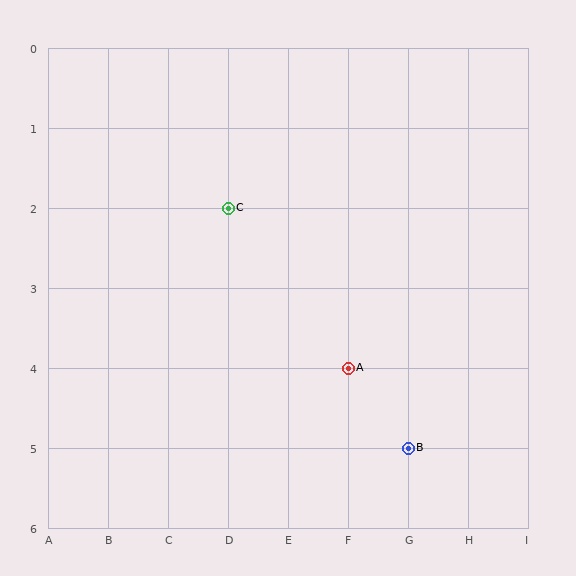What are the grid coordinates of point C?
Point C is at grid coordinates (D, 2).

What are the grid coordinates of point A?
Point A is at grid coordinates (F, 4).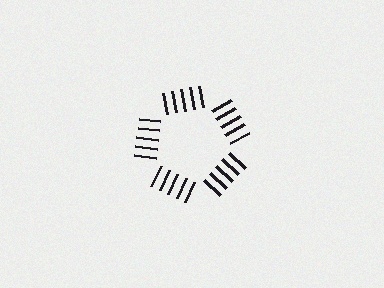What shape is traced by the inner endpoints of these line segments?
An illusory pentagon — the line segments terminate on its edges but no continuous stroke is drawn.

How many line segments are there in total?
25 — 5 along each of the 5 edges.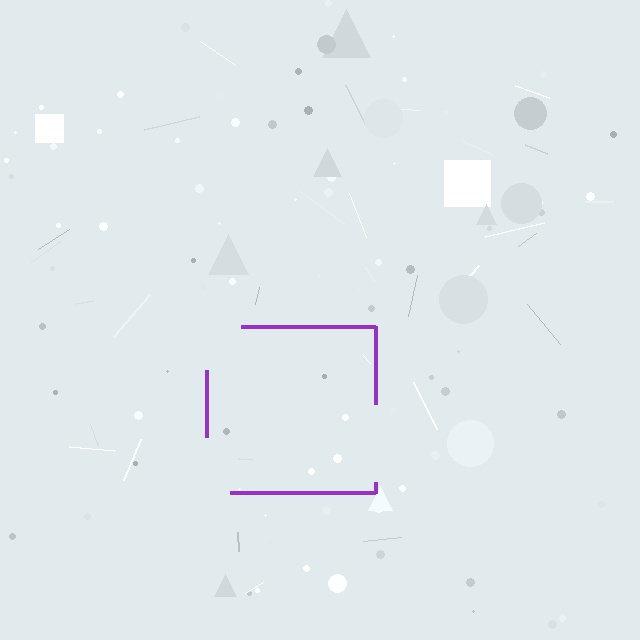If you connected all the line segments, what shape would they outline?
They would outline a square.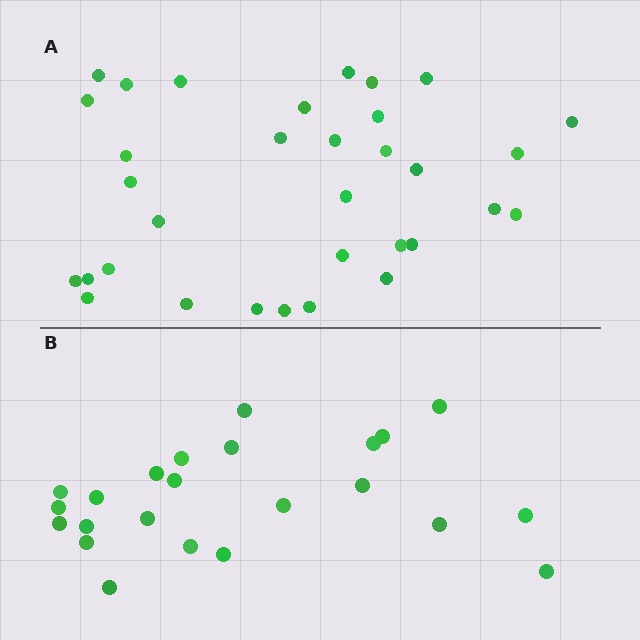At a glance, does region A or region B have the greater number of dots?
Region A (the top region) has more dots.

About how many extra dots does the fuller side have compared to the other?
Region A has roughly 10 or so more dots than region B.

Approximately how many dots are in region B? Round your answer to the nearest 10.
About 20 dots. (The exact count is 23, which rounds to 20.)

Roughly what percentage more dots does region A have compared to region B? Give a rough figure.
About 45% more.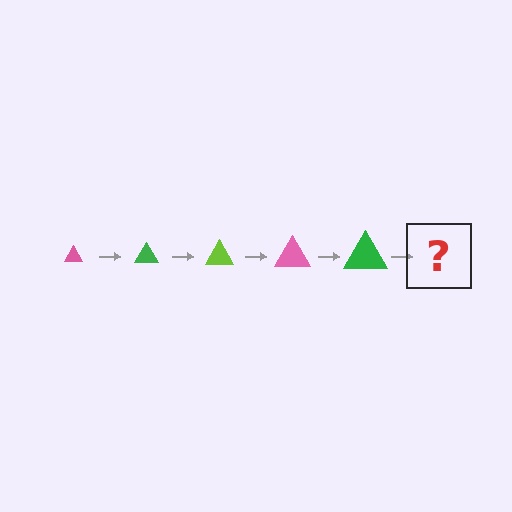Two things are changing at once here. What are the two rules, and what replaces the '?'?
The two rules are that the triangle grows larger each step and the color cycles through pink, green, and lime. The '?' should be a lime triangle, larger than the previous one.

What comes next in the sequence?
The next element should be a lime triangle, larger than the previous one.